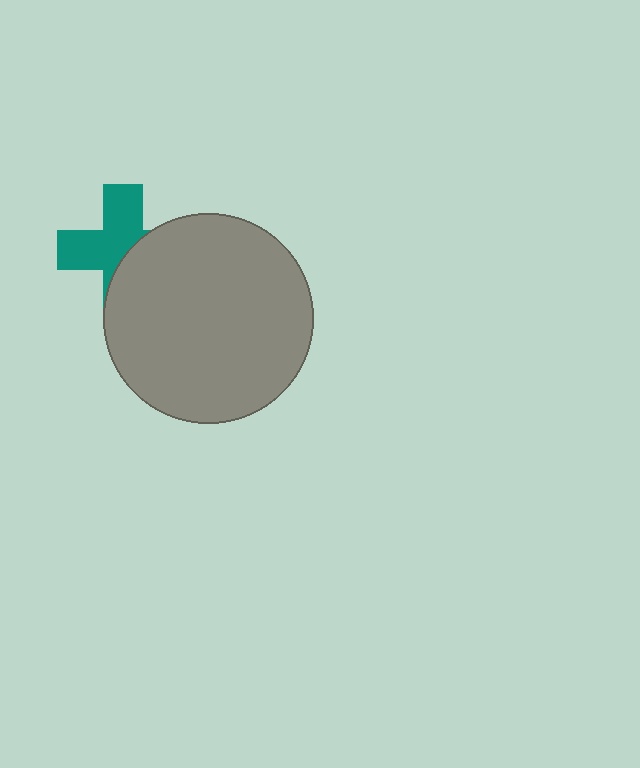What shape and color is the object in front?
The object in front is a gray circle.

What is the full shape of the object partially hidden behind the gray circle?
The partially hidden object is a teal cross.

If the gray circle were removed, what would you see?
You would see the complete teal cross.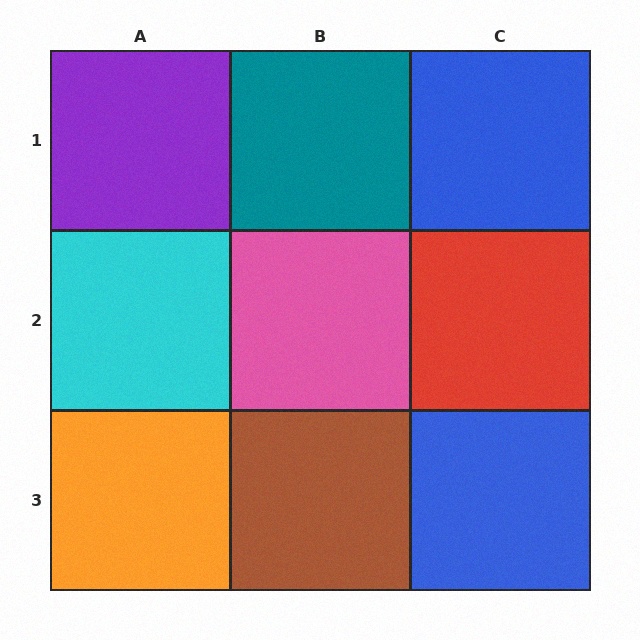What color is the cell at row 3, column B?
Brown.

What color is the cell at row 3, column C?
Blue.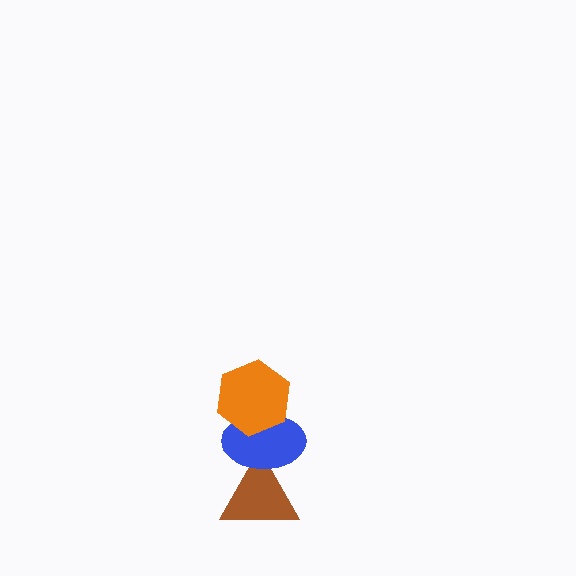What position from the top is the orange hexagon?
The orange hexagon is 1st from the top.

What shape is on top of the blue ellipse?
The orange hexagon is on top of the blue ellipse.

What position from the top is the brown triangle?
The brown triangle is 3rd from the top.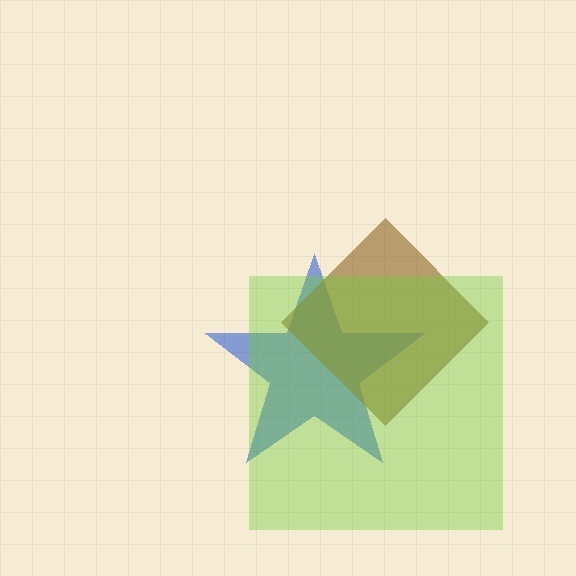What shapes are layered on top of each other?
The layered shapes are: a blue star, a brown diamond, a lime square.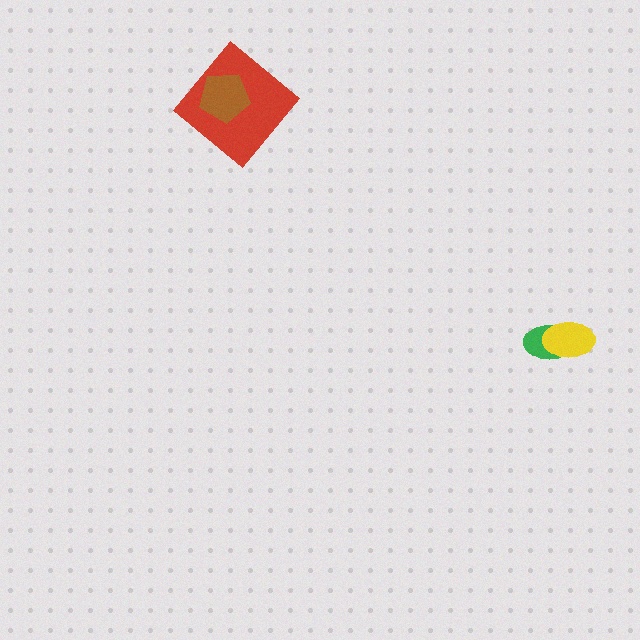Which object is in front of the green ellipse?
The yellow ellipse is in front of the green ellipse.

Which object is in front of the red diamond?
The brown pentagon is in front of the red diamond.